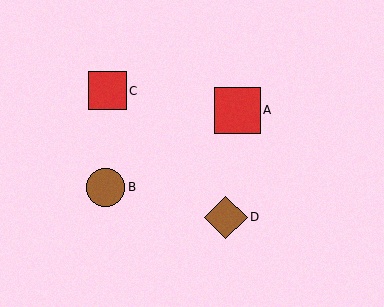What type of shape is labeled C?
Shape C is a red square.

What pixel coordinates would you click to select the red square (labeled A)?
Click at (237, 110) to select the red square A.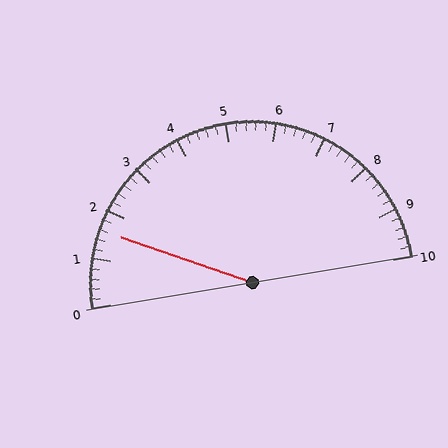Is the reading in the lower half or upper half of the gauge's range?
The reading is in the lower half of the range (0 to 10).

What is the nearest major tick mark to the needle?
The nearest major tick mark is 2.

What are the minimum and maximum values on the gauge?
The gauge ranges from 0 to 10.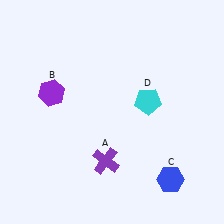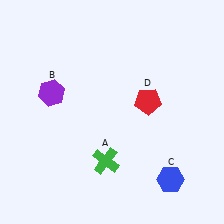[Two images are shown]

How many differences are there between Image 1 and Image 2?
There are 2 differences between the two images.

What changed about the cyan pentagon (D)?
In Image 1, D is cyan. In Image 2, it changed to red.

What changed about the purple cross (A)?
In Image 1, A is purple. In Image 2, it changed to green.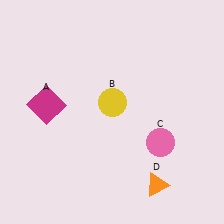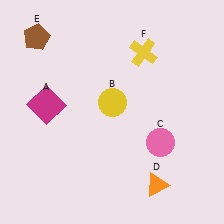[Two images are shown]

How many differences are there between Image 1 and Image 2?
There are 2 differences between the two images.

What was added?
A brown pentagon (E), a yellow cross (F) were added in Image 2.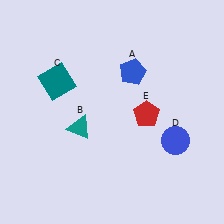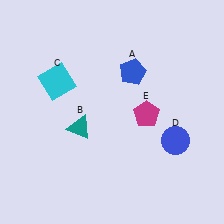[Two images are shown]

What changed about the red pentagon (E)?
In Image 1, E is red. In Image 2, it changed to magenta.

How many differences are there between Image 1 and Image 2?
There are 2 differences between the two images.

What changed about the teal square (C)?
In Image 1, C is teal. In Image 2, it changed to cyan.